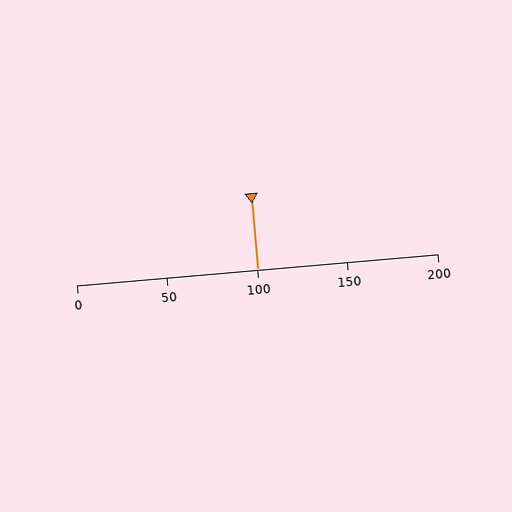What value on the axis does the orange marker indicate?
The marker indicates approximately 100.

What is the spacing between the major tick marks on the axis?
The major ticks are spaced 50 apart.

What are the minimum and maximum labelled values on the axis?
The axis runs from 0 to 200.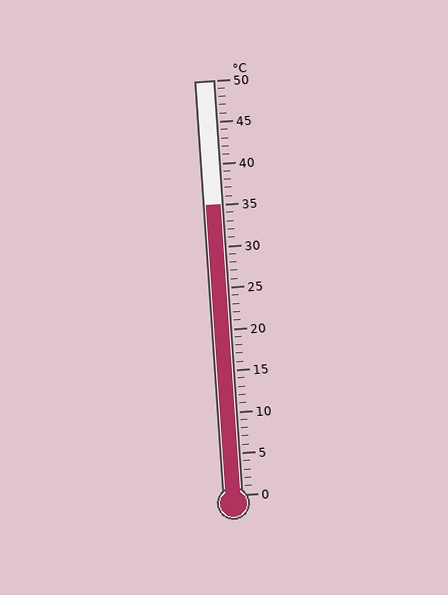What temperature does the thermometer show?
The thermometer shows approximately 35°C.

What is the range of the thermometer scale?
The thermometer scale ranges from 0°C to 50°C.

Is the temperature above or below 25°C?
The temperature is above 25°C.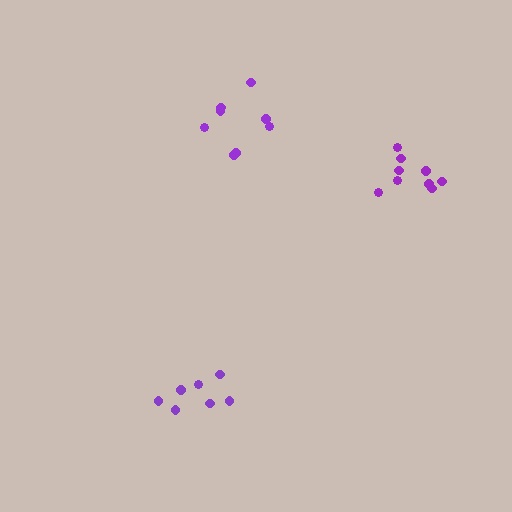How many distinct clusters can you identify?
There are 3 distinct clusters.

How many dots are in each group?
Group 1: 7 dots, Group 2: 9 dots, Group 3: 8 dots (24 total).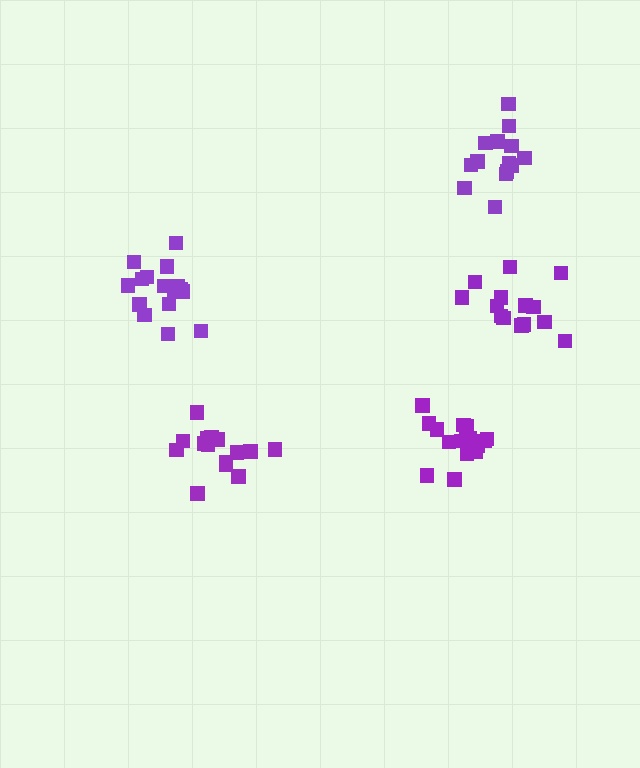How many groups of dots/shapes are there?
There are 5 groups.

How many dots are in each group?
Group 1: 15 dots, Group 2: 18 dots, Group 3: 16 dots, Group 4: 14 dots, Group 5: 14 dots (77 total).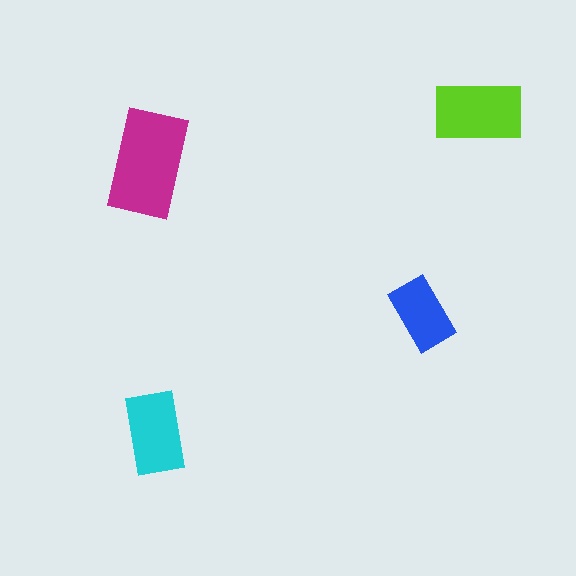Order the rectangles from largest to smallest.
the magenta one, the lime one, the cyan one, the blue one.